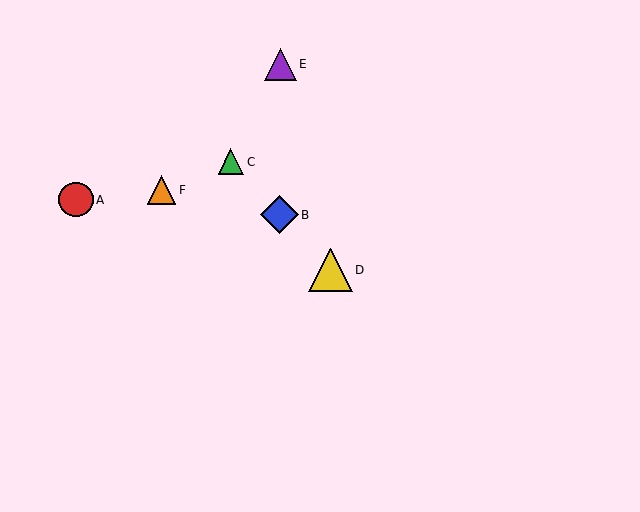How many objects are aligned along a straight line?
3 objects (B, C, D) are aligned along a straight line.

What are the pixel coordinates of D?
Object D is at (330, 270).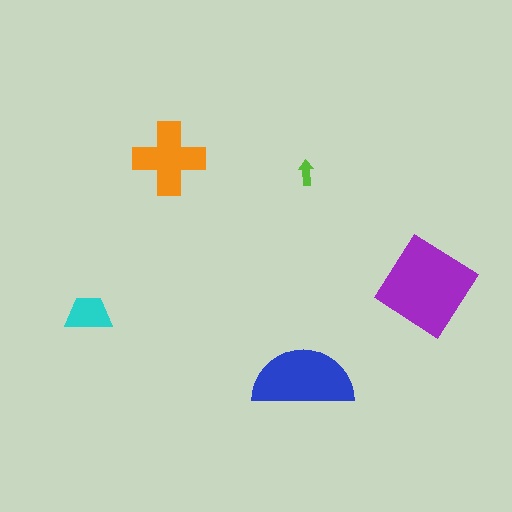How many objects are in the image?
There are 5 objects in the image.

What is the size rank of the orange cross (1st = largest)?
3rd.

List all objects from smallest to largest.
The lime arrow, the cyan trapezoid, the orange cross, the blue semicircle, the purple diamond.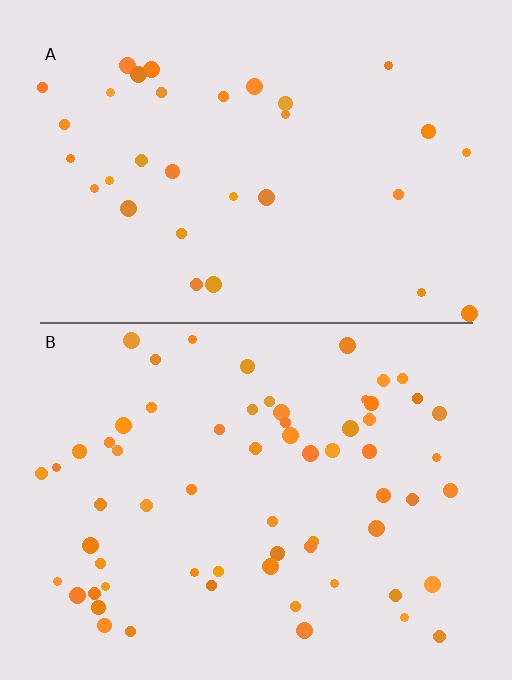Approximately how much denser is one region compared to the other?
Approximately 2.0× — region B over region A.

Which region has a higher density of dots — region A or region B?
B (the bottom).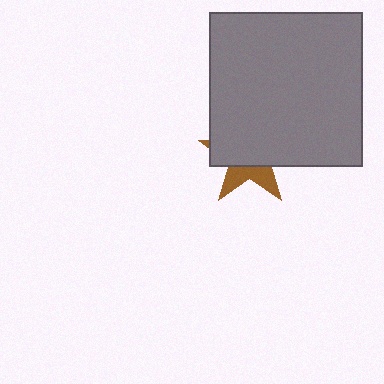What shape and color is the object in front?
The object in front is a gray square.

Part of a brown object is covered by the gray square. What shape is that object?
It is a star.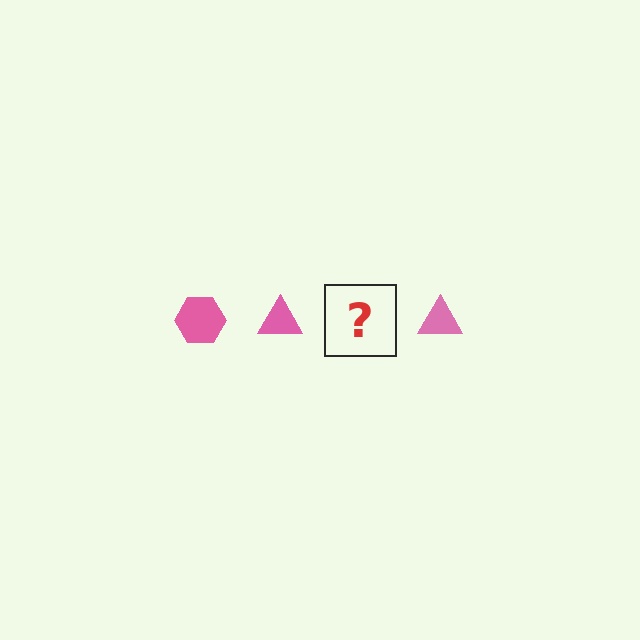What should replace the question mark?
The question mark should be replaced with a pink hexagon.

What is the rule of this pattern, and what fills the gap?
The rule is that the pattern cycles through hexagon, triangle shapes in pink. The gap should be filled with a pink hexagon.